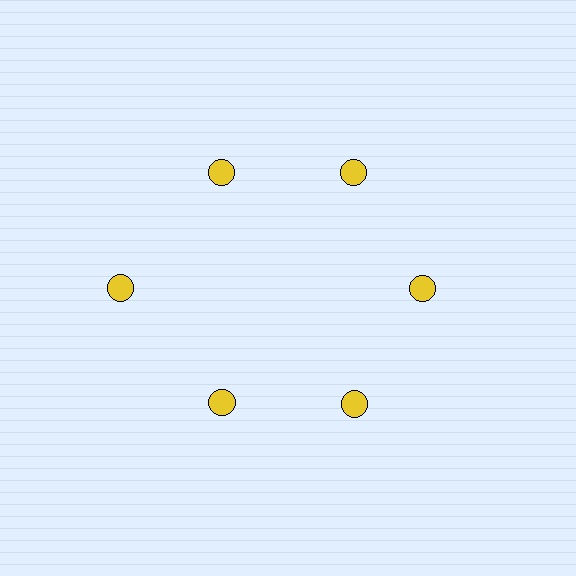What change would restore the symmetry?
The symmetry would be restored by moving it inward, back onto the ring so that all 6 circles sit at equal angles and equal distance from the center.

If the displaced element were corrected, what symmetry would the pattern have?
It would have 6-fold rotational symmetry — the pattern would map onto itself every 60 degrees.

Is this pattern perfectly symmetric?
No. The 6 yellow circles are arranged in a ring, but one element near the 9 o'clock position is pushed outward from the center, breaking the 6-fold rotational symmetry.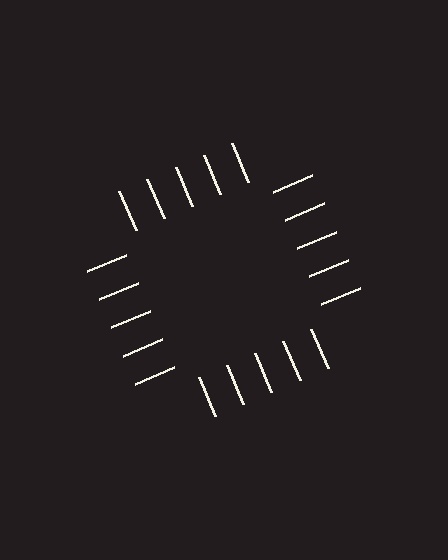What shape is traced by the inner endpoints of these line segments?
An illusory square — the line segments terminate on its edges but no continuous stroke is drawn.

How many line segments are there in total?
20 — 5 along each of the 4 edges.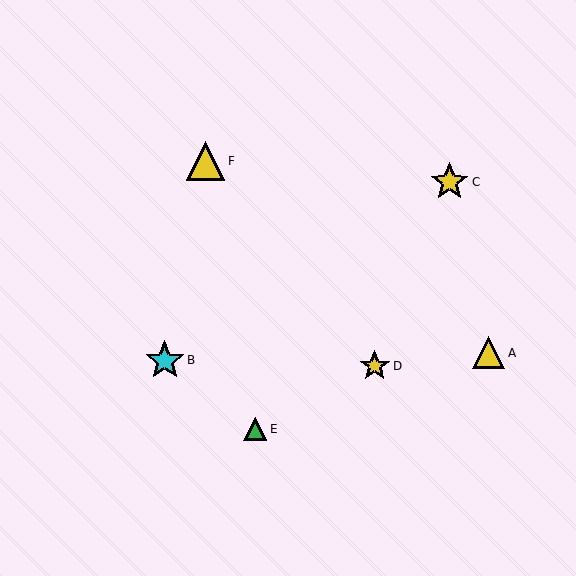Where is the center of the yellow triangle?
The center of the yellow triangle is at (489, 353).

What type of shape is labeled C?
Shape C is a yellow star.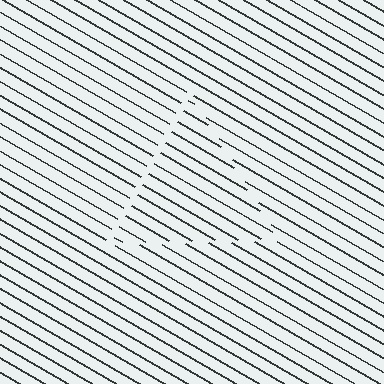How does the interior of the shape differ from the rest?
The interior of the shape contains the same grating, shifted by half a period — the contour is defined by the phase discontinuity where line-ends from the inner and outer gratings abut.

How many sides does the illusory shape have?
3 sides — the line-ends trace a triangle.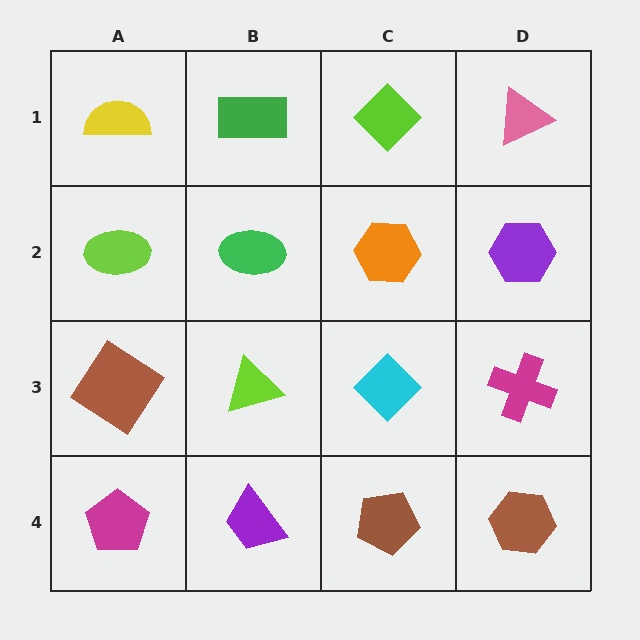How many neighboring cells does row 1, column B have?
3.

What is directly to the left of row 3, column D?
A cyan diamond.